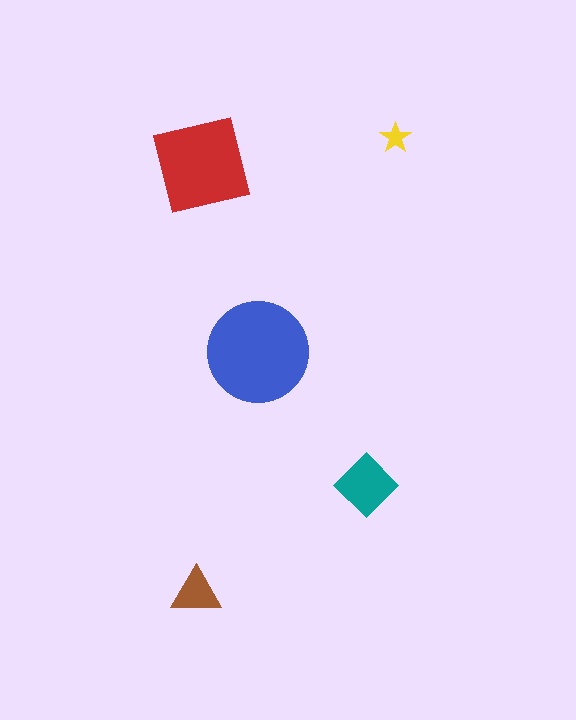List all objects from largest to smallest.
The blue circle, the red square, the teal diamond, the brown triangle, the yellow star.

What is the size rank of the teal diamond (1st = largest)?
3rd.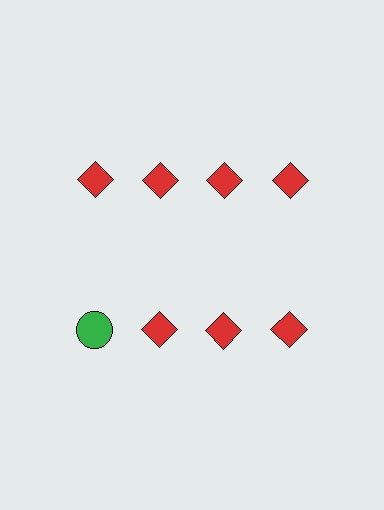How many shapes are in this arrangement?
There are 8 shapes arranged in a grid pattern.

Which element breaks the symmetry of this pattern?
The green circle in the second row, leftmost column breaks the symmetry. All other shapes are red diamonds.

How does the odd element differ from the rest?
It differs in both color (green instead of red) and shape (circle instead of diamond).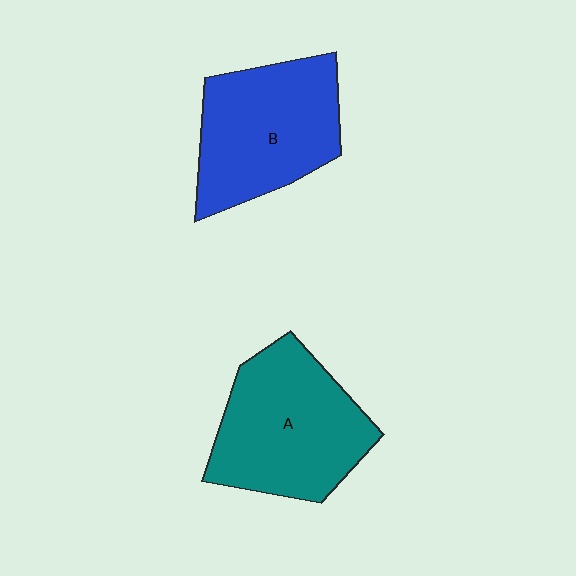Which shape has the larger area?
Shape A (teal).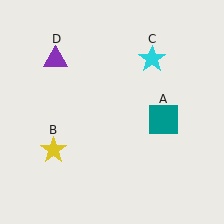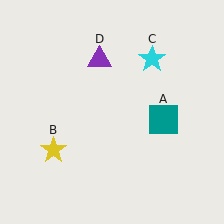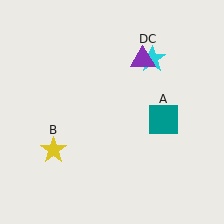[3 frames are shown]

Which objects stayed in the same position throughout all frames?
Teal square (object A) and yellow star (object B) and cyan star (object C) remained stationary.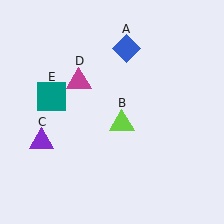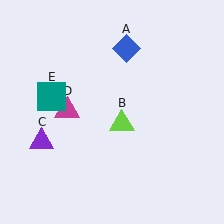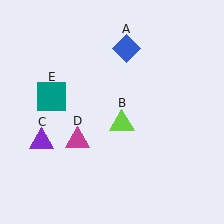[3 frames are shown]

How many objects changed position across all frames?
1 object changed position: magenta triangle (object D).